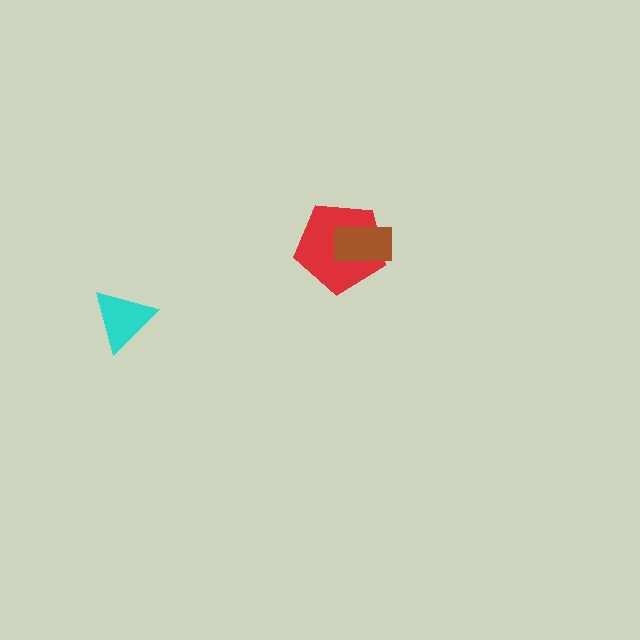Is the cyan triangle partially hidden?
No, no other shape covers it.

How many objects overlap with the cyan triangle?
0 objects overlap with the cyan triangle.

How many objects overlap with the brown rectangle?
1 object overlaps with the brown rectangle.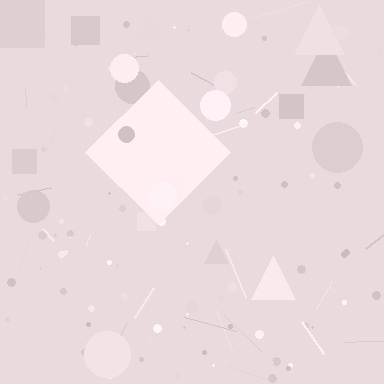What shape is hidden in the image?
A diamond is hidden in the image.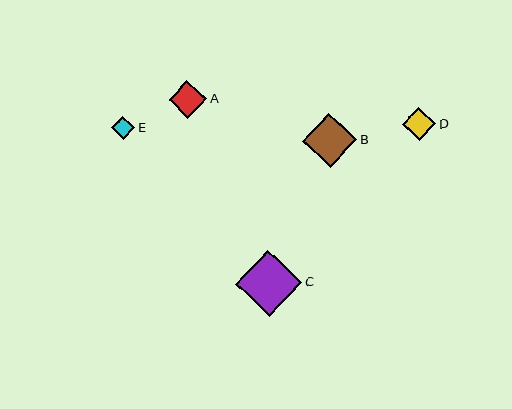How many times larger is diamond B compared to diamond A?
Diamond B is approximately 1.4 times the size of diamond A.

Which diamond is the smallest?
Diamond E is the smallest with a size of approximately 23 pixels.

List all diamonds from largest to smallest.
From largest to smallest: C, B, A, D, E.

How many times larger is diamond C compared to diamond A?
Diamond C is approximately 1.8 times the size of diamond A.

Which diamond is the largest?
Diamond C is the largest with a size of approximately 66 pixels.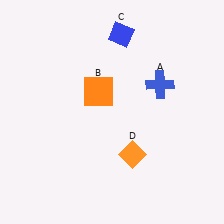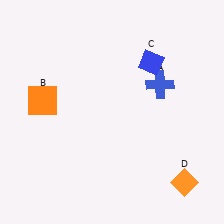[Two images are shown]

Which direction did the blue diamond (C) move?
The blue diamond (C) moved right.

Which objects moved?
The objects that moved are: the orange square (B), the blue diamond (C), the orange diamond (D).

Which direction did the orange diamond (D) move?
The orange diamond (D) moved right.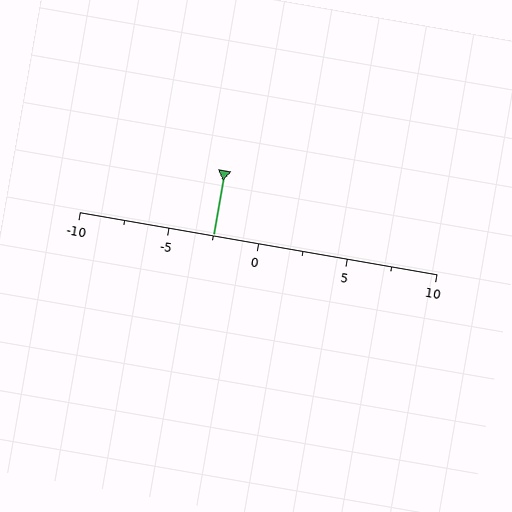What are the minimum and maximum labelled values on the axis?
The axis runs from -10 to 10.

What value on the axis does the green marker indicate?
The marker indicates approximately -2.5.